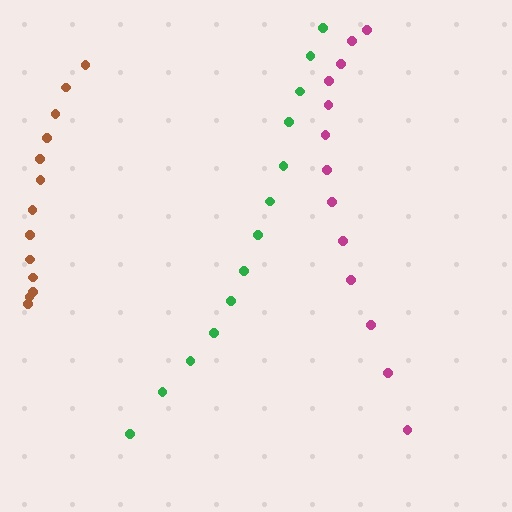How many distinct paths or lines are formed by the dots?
There are 3 distinct paths.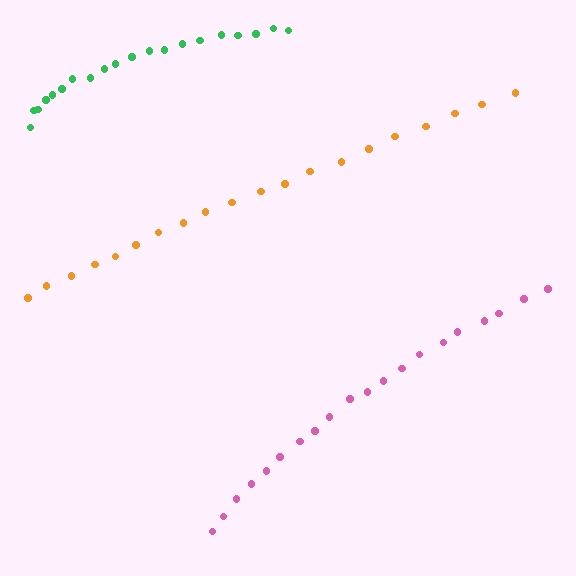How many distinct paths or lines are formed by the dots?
There are 3 distinct paths.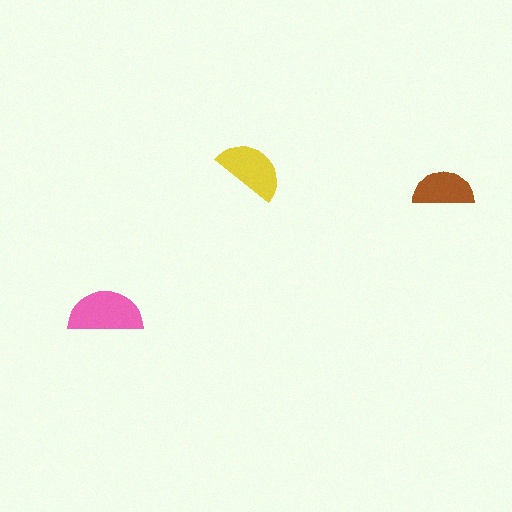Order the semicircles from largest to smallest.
the pink one, the yellow one, the brown one.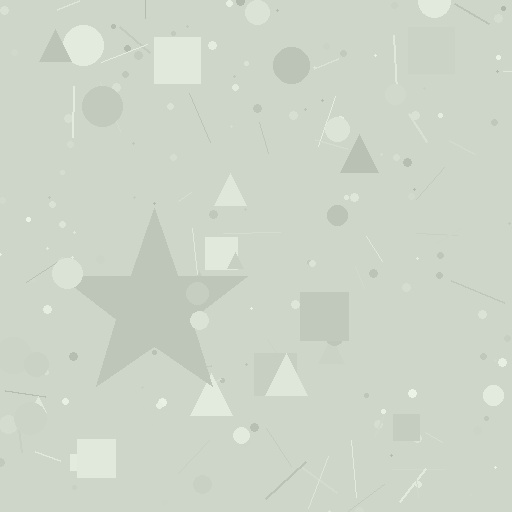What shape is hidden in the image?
A star is hidden in the image.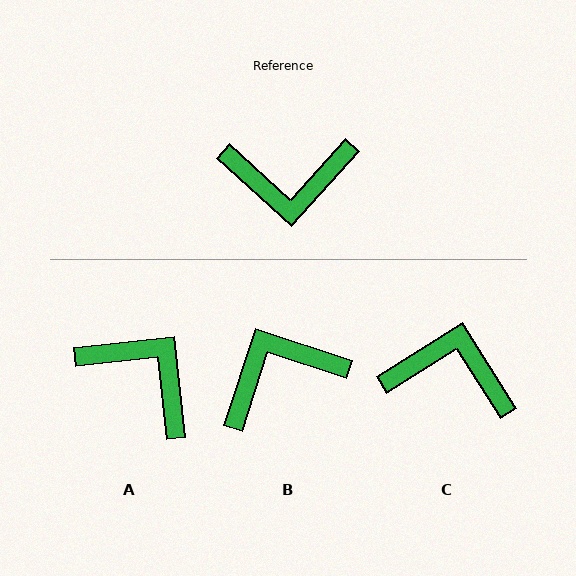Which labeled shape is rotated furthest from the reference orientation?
C, about 165 degrees away.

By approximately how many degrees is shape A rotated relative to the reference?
Approximately 139 degrees counter-clockwise.